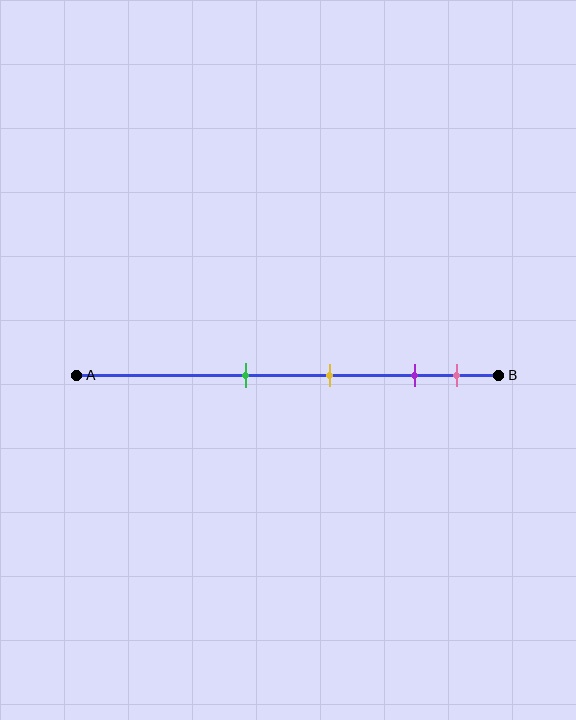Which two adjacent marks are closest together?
The purple and pink marks are the closest adjacent pair.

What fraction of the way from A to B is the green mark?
The green mark is approximately 40% (0.4) of the way from A to B.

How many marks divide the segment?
There are 4 marks dividing the segment.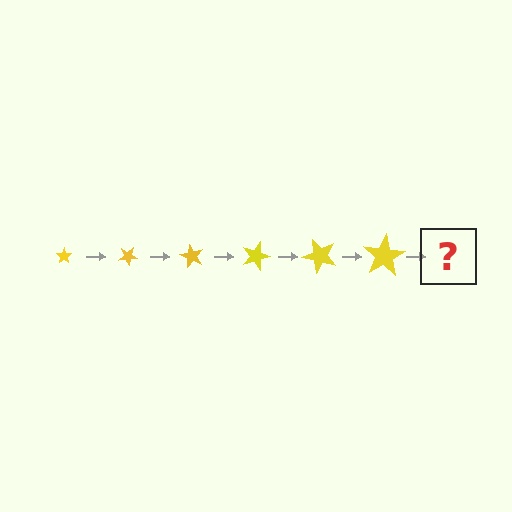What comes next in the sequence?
The next element should be a star, larger than the previous one and rotated 180 degrees from the start.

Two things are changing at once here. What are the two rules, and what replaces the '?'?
The two rules are that the star grows larger each step and it rotates 30 degrees each step. The '?' should be a star, larger than the previous one and rotated 180 degrees from the start.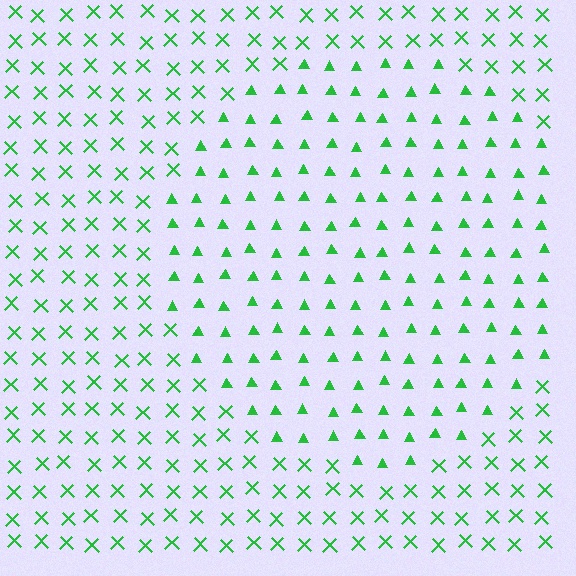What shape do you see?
I see a circle.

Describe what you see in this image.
The image is filled with small green elements arranged in a uniform grid. A circle-shaped region contains triangles, while the surrounding area contains X marks. The boundary is defined purely by the change in element shape.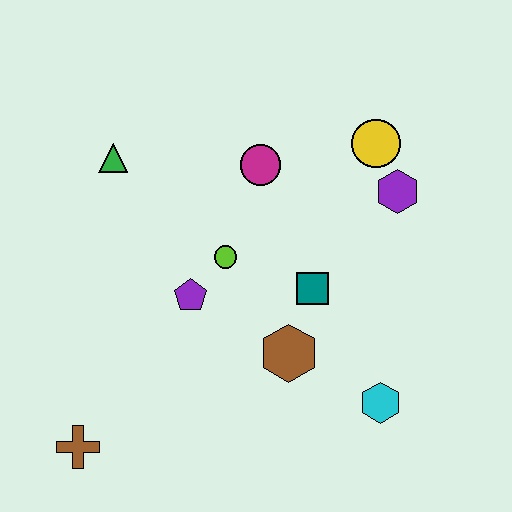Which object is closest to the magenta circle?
The lime circle is closest to the magenta circle.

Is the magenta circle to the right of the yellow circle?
No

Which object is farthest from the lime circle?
The brown cross is farthest from the lime circle.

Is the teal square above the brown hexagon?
Yes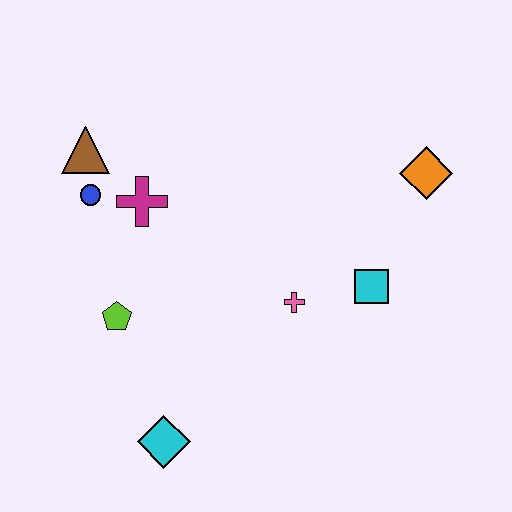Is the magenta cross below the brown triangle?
Yes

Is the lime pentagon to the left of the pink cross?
Yes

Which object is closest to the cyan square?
The pink cross is closest to the cyan square.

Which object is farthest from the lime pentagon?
The orange diamond is farthest from the lime pentagon.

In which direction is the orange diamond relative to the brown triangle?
The orange diamond is to the right of the brown triangle.